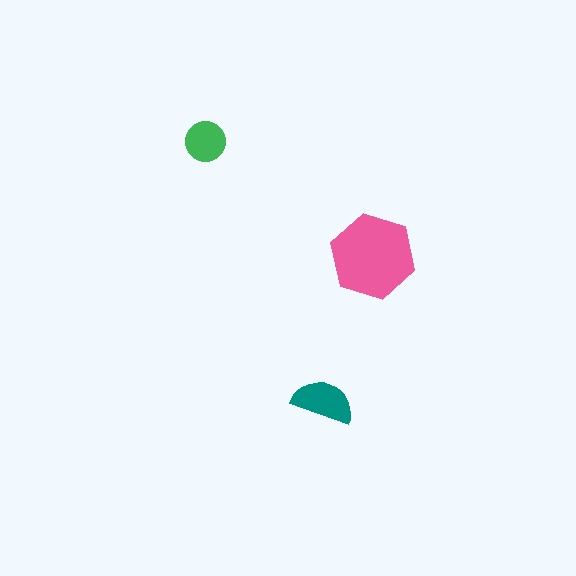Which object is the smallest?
The green circle.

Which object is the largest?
The pink hexagon.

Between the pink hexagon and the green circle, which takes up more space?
The pink hexagon.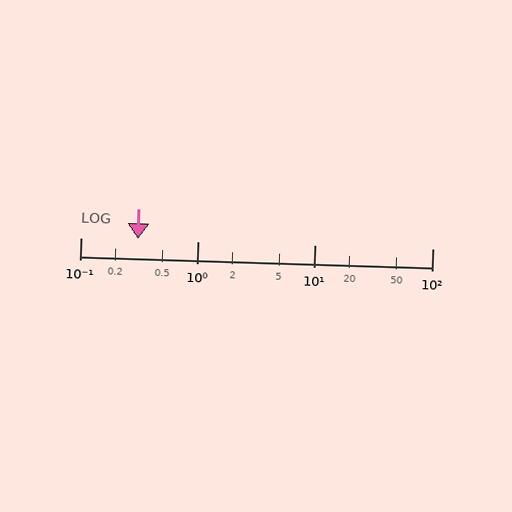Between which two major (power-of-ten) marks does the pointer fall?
The pointer is between 0.1 and 1.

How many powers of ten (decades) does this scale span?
The scale spans 3 decades, from 0.1 to 100.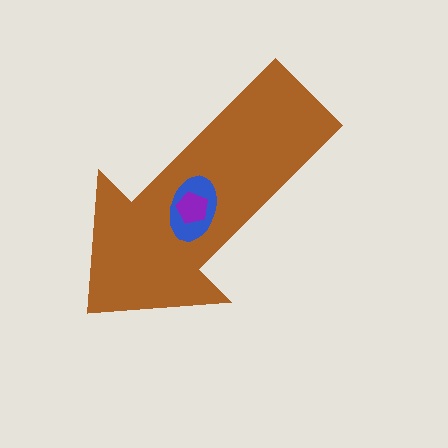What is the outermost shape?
The brown arrow.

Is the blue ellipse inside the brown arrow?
Yes.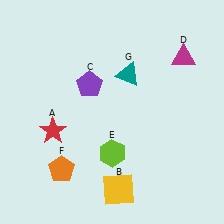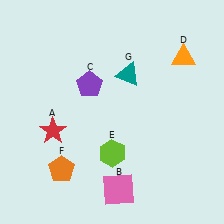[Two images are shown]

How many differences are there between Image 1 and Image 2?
There are 2 differences between the two images.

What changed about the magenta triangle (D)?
In Image 1, D is magenta. In Image 2, it changed to orange.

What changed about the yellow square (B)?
In Image 1, B is yellow. In Image 2, it changed to pink.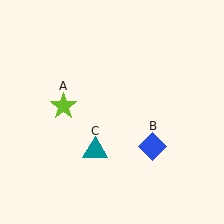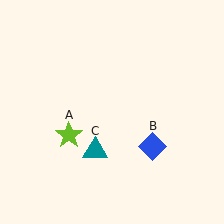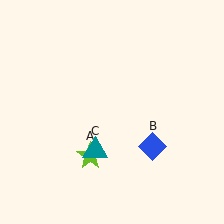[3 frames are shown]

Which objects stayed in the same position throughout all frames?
Blue diamond (object B) and teal triangle (object C) remained stationary.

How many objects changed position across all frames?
1 object changed position: lime star (object A).